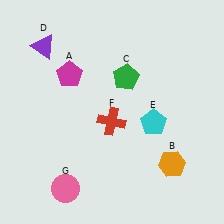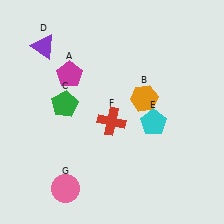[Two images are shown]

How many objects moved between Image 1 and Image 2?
2 objects moved between the two images.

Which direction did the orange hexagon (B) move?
The orange hexagon (B) moved up.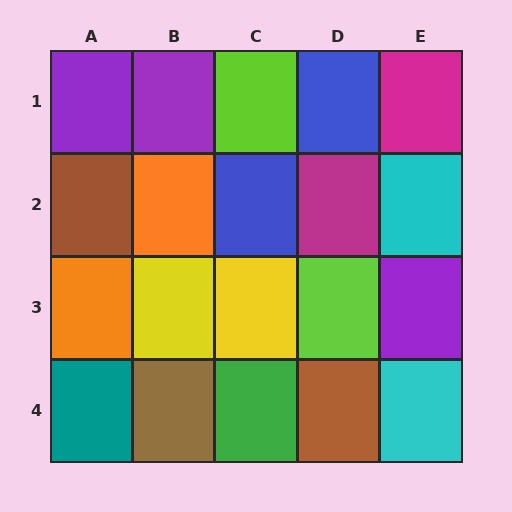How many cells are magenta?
2 cells are magenta.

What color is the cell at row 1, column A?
Purple.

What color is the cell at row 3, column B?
Yellow.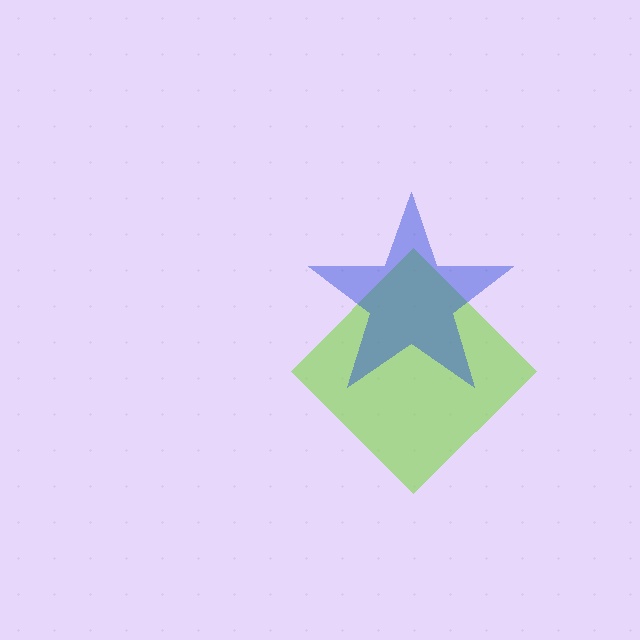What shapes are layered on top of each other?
The layered shapes are: a lime diamond, a blue star.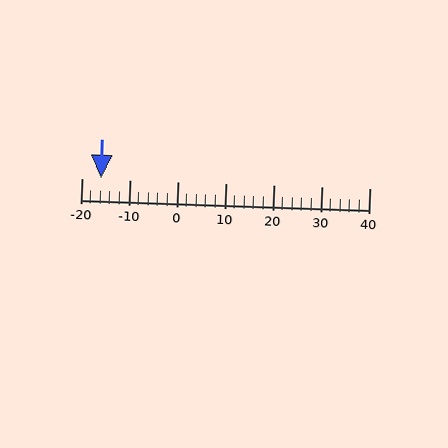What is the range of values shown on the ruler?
The ruler shows values from -20 to 40.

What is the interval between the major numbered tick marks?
The major tick marks are spaced 10 units apart.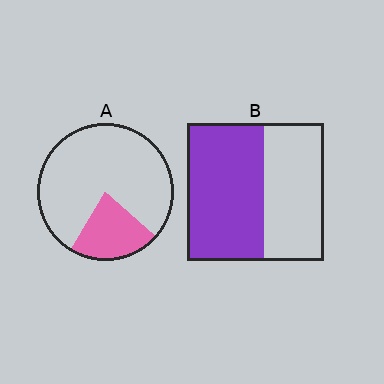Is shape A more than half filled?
No.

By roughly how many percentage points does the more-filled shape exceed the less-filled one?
By roughly 35 percentage points (B over A).